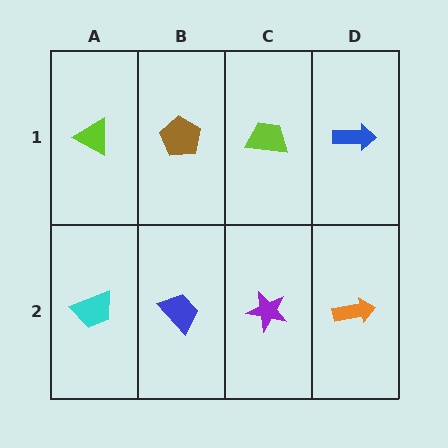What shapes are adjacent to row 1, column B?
A blue trapezoid (row 2, column B), a lime triangle (row 1, column A), a lime trapezoid (row 1, column C).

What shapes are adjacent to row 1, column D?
An orange arrow (row 2, column D), a lime trapezoid (row 1, column C).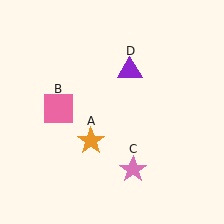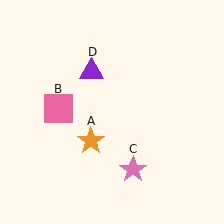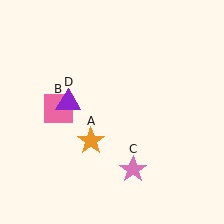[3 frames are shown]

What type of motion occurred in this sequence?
The purple triangle (object D) rotated counterclockwise around the center of the scene.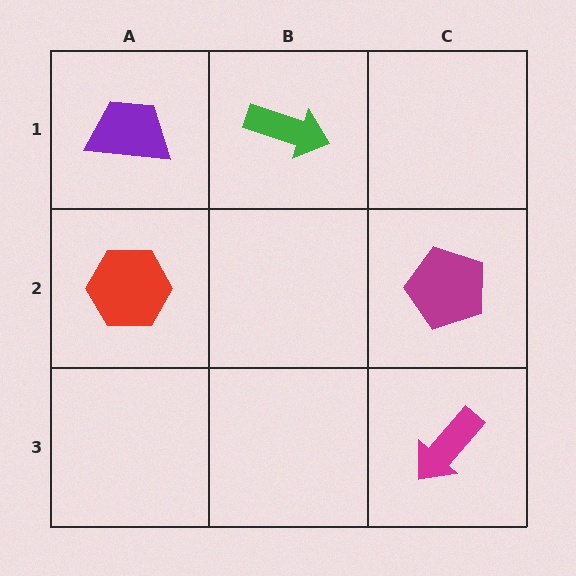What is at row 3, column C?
A magenta arrow.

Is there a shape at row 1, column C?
No, that cell is empty.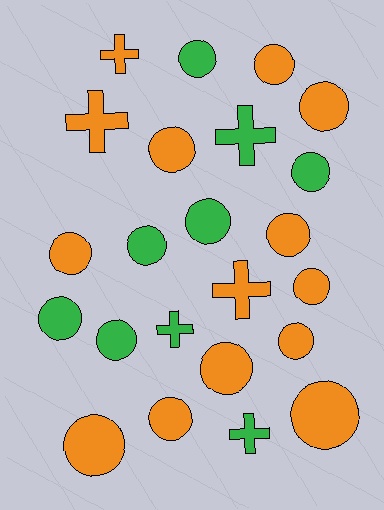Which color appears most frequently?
Orange, with 14 objects.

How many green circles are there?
There are 6 green circles.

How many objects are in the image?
There are 23 objects.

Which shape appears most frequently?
Circle, with 17 objects.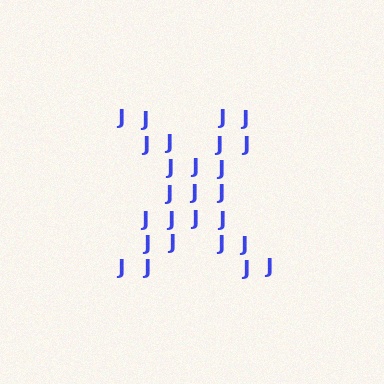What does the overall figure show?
The overall figure shows the letter X.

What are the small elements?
The small elements are letter J's.